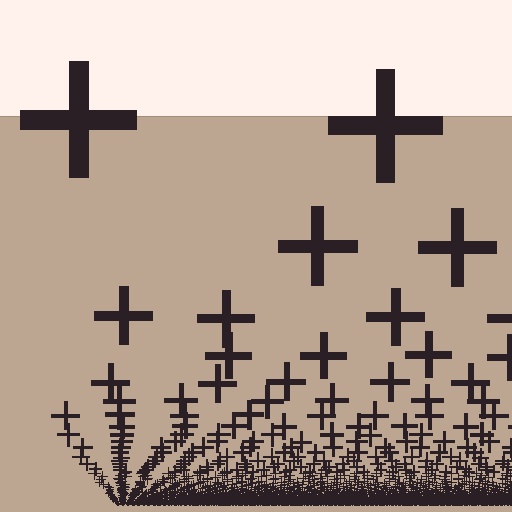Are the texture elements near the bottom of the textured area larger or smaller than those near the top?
Smaller. The gradient is inverted — elements near the bottom are smaller and denser.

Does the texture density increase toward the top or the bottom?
Density increases toward the bottom.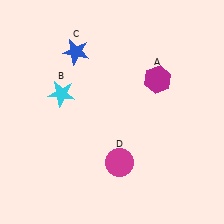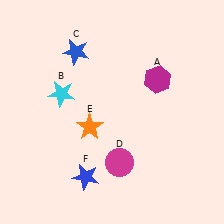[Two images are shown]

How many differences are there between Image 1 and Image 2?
There are 2 differences between the two images.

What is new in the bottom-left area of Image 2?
A blue star (F) was added in the bottom-left area of Image 2.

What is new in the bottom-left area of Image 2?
An orange star (E) was added in the bottom-left area of Image 2.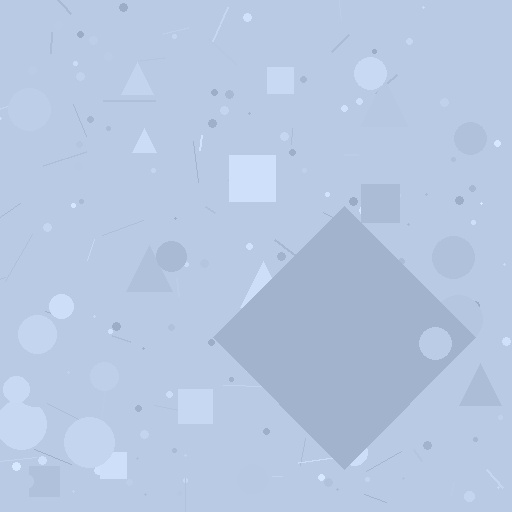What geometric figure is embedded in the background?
A diamond is embedded in the background.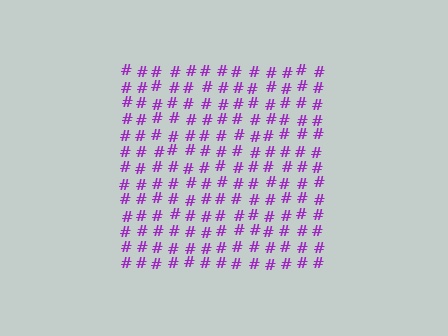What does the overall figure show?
The overall figure shows a square.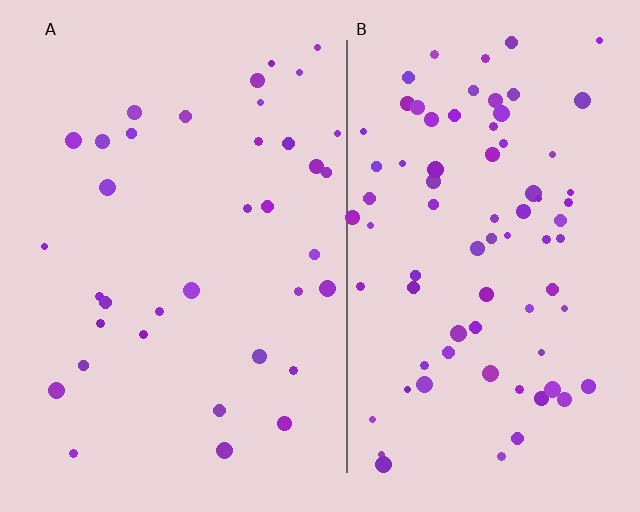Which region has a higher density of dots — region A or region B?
B (the right).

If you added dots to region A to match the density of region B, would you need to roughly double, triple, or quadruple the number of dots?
Approximately double.